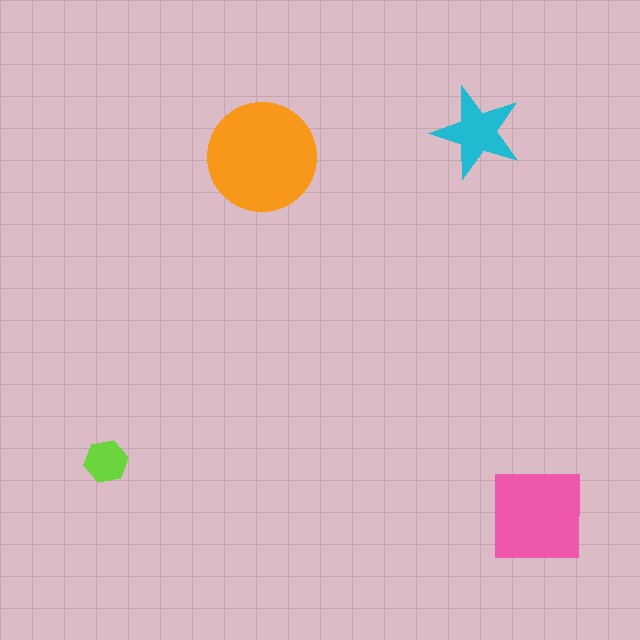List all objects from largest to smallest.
The orange circle, the pink square, the cyan star, the lime hexagon.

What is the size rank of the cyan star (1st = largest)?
3rd.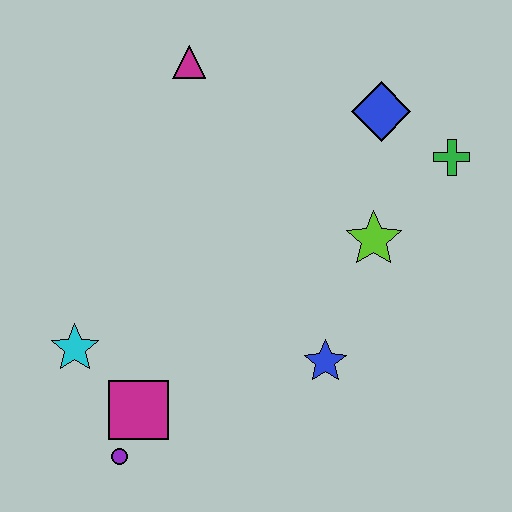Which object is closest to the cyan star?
The magenta square is closest to the cyan star.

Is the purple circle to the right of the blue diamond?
No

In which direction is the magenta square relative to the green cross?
The magenta square is to the left of the green cross.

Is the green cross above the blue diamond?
No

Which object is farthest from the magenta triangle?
The purple circle is farthest from the magenta triangle.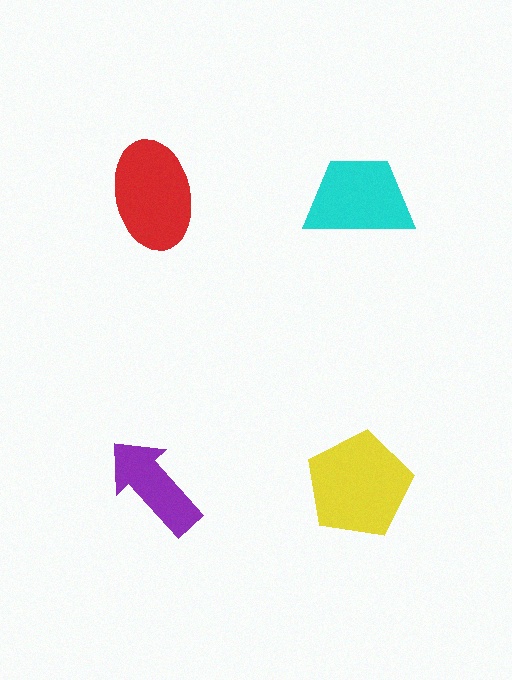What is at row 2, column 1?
A purple arrow.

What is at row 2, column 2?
A yellow pentagon.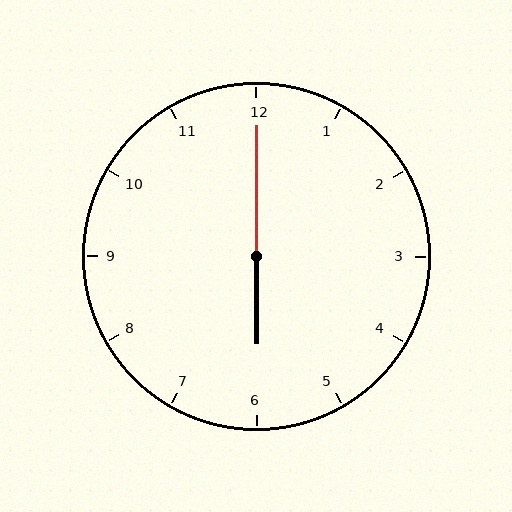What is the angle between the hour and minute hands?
Approximately 180 degrees.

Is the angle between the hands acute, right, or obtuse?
It is obtuse.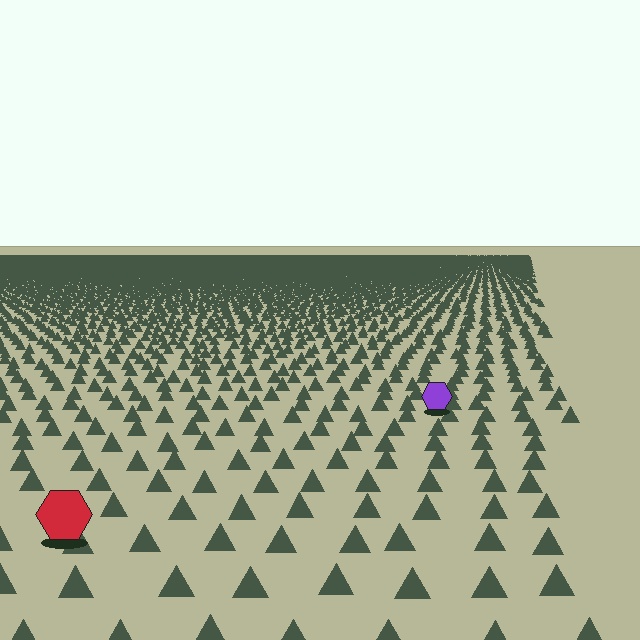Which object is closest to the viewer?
The red hexagon is closest. The texture marks near it are larger and more spread out.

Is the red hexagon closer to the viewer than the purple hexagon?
Yes. The red hexagon is closer — you can tell from the texture gradient: the ground texture is coarser near it.